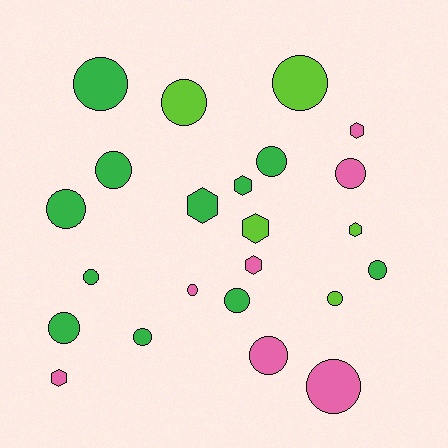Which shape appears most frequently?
Circle, with 16 objects.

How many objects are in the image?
There are 23 objects.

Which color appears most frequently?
Green, with 11 objects.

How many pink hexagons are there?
There are 3 pink hexagons.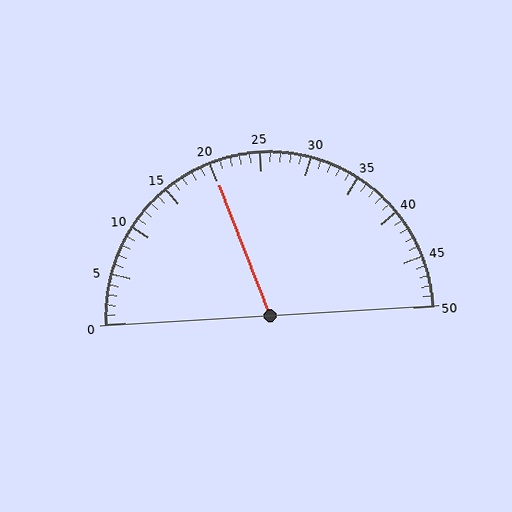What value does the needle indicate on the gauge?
The needle indicates approximately 20.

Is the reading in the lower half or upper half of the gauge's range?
The reading is in the lower half of the range (0 to 50).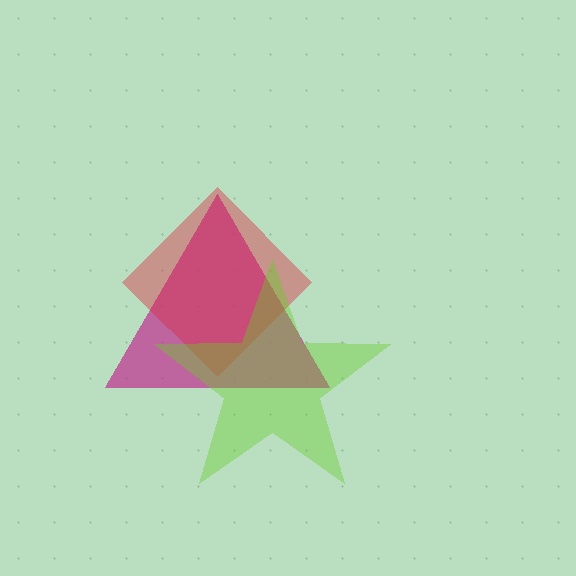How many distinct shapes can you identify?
There are 3 distinct shapes: a magenta triangle, a red diamond, a lime star.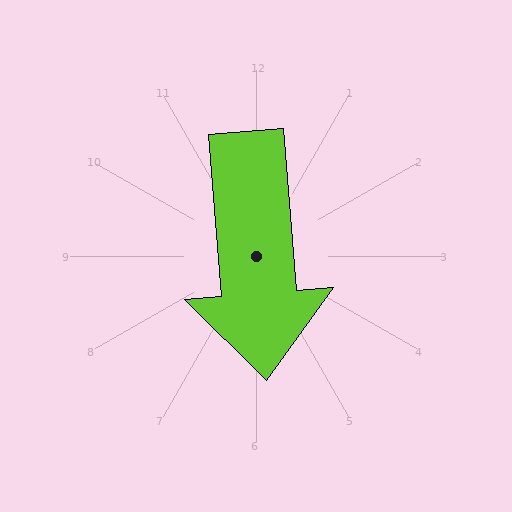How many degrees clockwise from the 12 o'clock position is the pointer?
Approximately 175 degrees.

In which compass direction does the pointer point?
South.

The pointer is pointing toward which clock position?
Roughly 6 o'clock.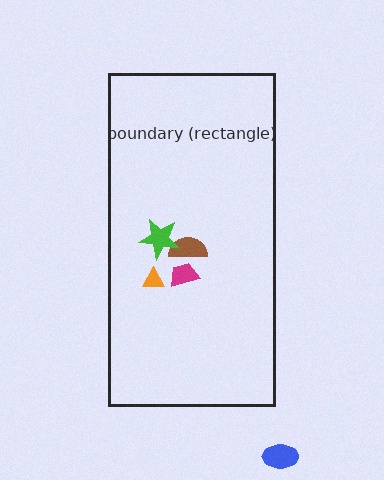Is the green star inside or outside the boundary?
Inside.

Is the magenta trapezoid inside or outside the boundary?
Inside.